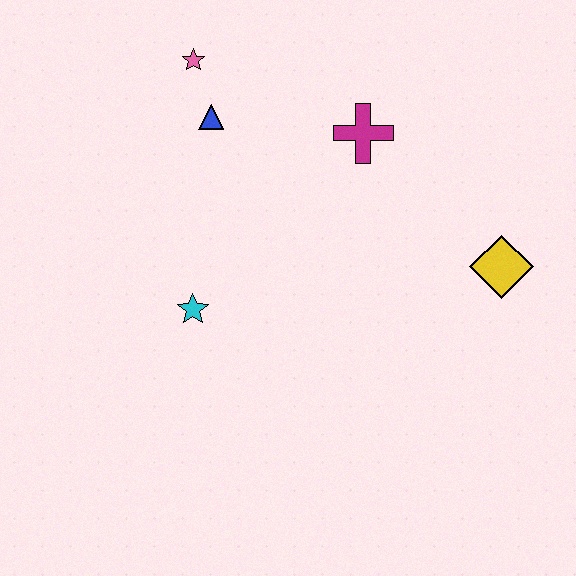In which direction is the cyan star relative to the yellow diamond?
The cyan star is to the left of the yellow diamond.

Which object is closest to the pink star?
The blue triangle is closest to the pink star.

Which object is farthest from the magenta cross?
The cyan star is farthest from the magenta cross.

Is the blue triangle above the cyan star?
Yes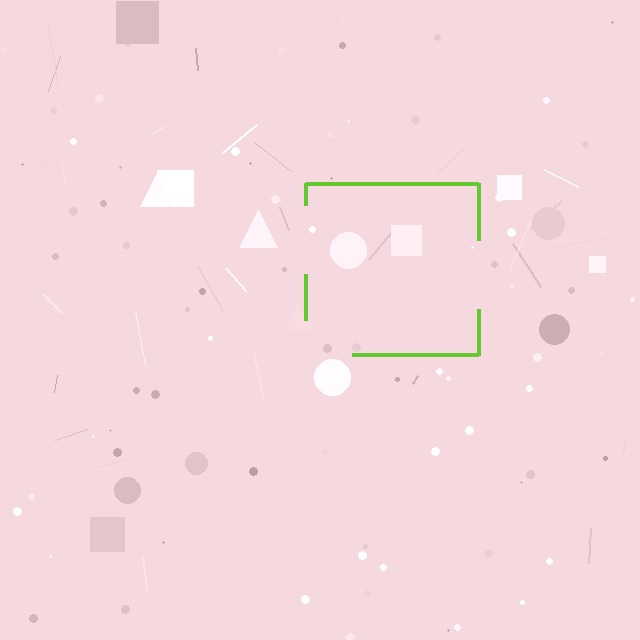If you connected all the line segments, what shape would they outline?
They would outline a square.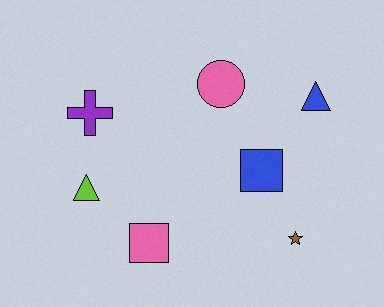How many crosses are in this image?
There is 1 cross.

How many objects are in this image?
There are 7 objects.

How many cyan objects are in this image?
There are no cyan objects.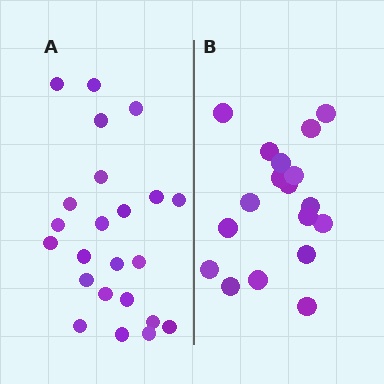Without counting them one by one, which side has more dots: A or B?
Region A (the left region) has more dots.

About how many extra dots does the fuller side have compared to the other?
Region A has about 5 more dots than region B.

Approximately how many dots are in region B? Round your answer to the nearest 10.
About 20 dots. (The exact count is 18, which rounds to 20.)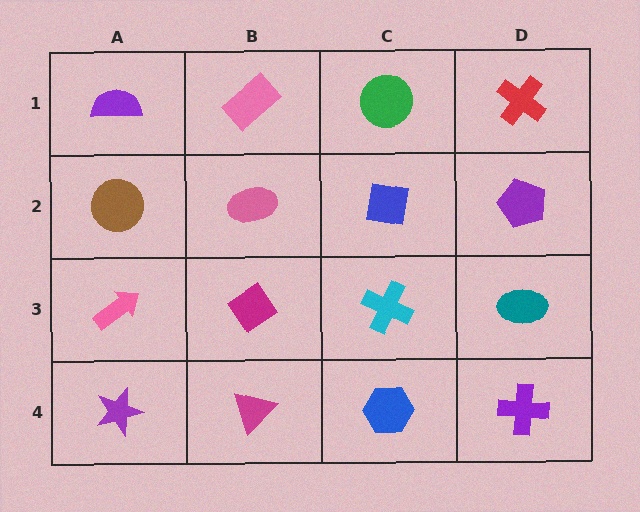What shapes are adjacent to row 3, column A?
A brown circle (row 2, column A), a purple star (row 4, column A), a magenta diamond (row 3, column B).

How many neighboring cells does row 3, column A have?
3.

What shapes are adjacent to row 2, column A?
A purple semicircle (row 1, column A), a pink arrow (row 3, column A), a pink ellipse (row 2, column B).